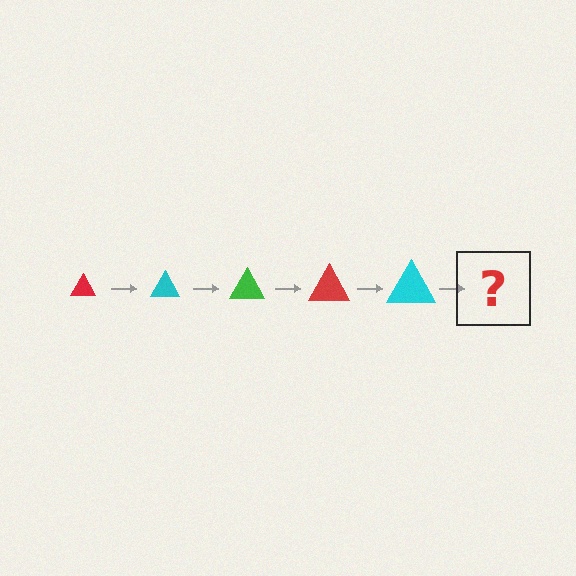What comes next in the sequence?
The next element should be a green triangle, larger than the previous one.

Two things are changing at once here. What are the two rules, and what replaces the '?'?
The two rules are that the triangle grows larger each step and the color cycles through red, cyan, and green. The '?' should be a green triangle, larger than the previous one.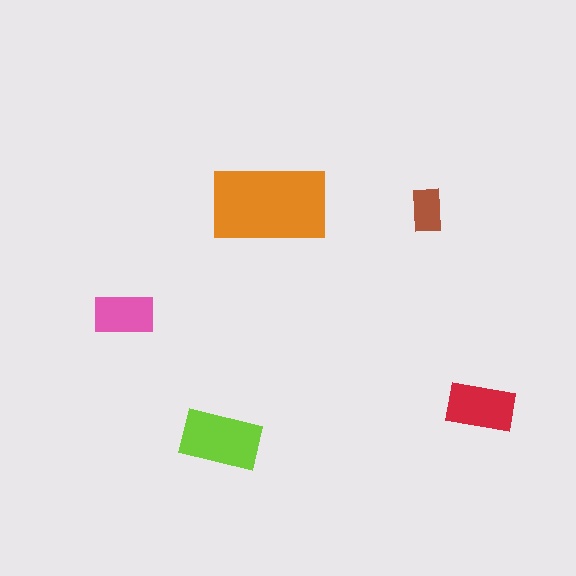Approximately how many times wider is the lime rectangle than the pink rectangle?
About 1.5 times wider.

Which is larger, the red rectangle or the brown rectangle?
The red one.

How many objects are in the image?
There are 5 objects in the image.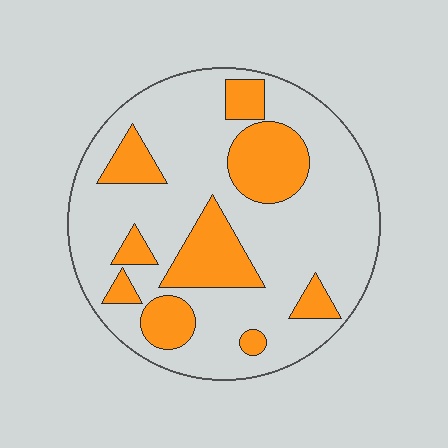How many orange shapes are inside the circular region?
9.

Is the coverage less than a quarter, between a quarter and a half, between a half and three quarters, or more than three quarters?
Between a quarter and a half.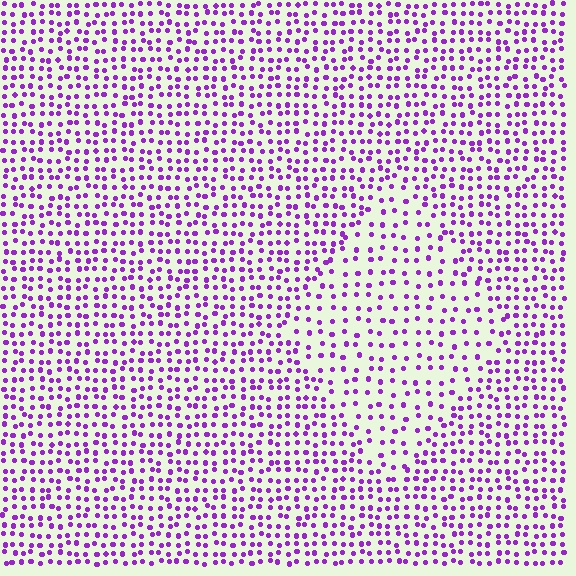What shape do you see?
I see a diamond.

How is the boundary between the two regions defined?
The boundary is defined by a change in element density (approximately 1.8x ratio). All elements are the same color, size, and shape.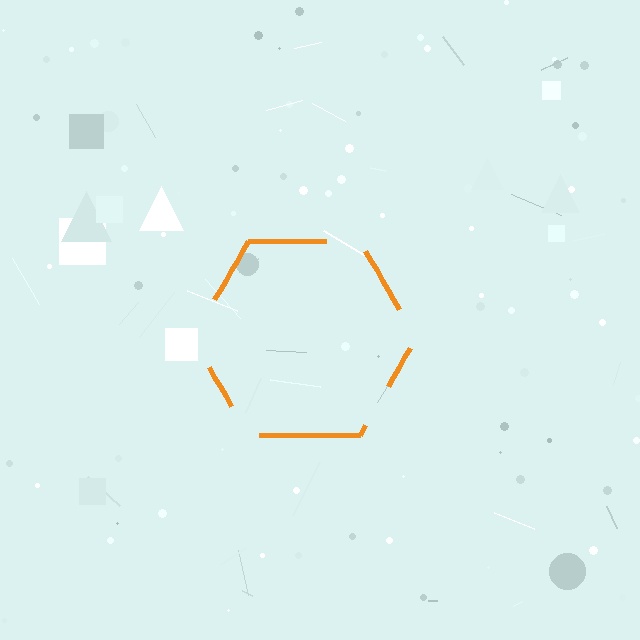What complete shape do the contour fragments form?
The contour fragments form a hexagon.